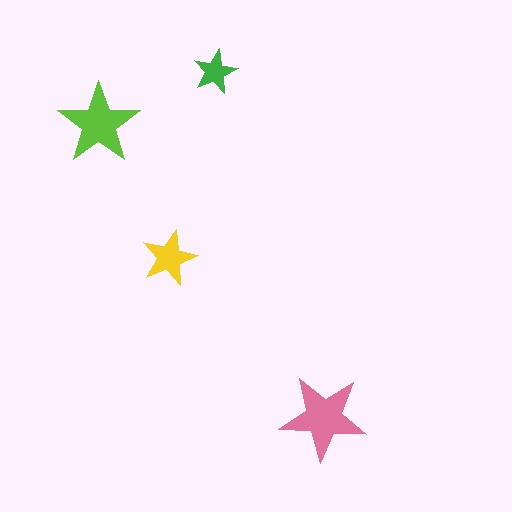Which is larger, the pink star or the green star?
The pink one.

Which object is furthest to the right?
The pink star is rightmost.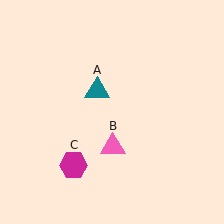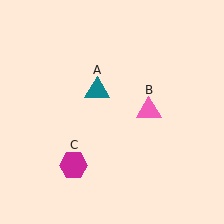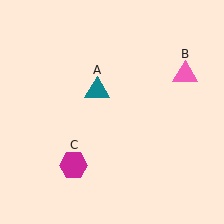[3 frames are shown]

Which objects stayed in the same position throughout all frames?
Teal triangle (object A) and magenta hexagon (object C) remained stationary.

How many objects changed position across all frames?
1 object changed position: pink triangle (object B).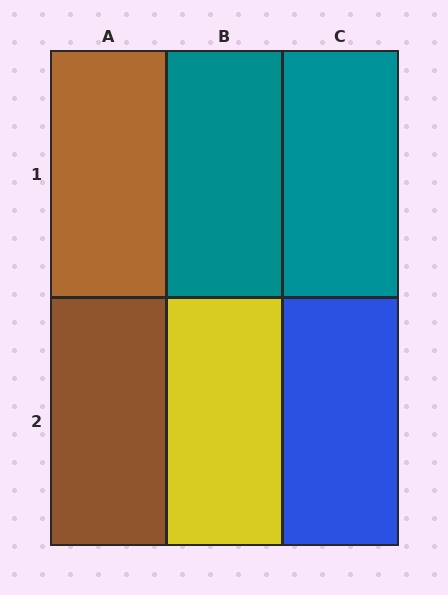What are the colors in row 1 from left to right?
Brown, teal, teal.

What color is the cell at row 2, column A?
Brown.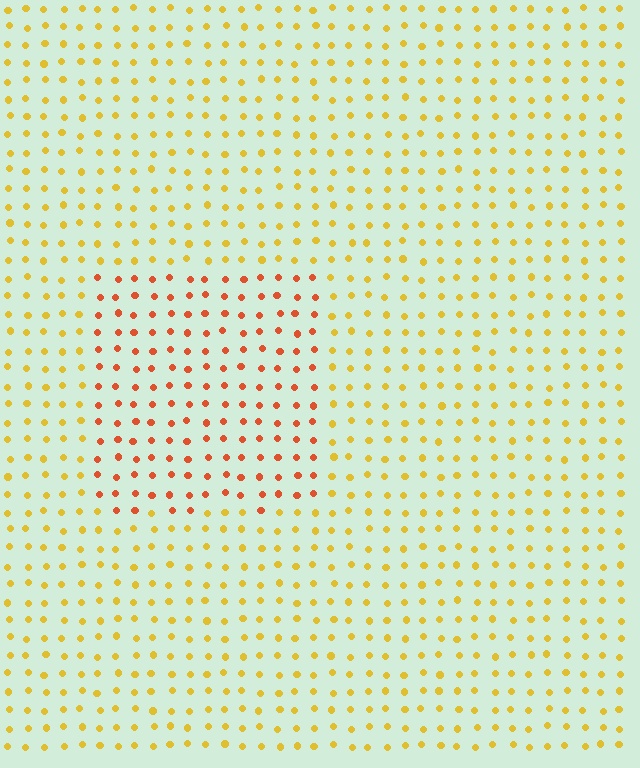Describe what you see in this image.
The image is filled with small yellow elements in a uniform arrangement. A rectangle-shaped region is visible where the elements are tinted to a slightly different hue, forming a subtle color boundary.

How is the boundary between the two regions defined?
The boundary is defined purely by a slight shift in hue (about 37 degrees). Spacing, size, and orientation are identical on both sides.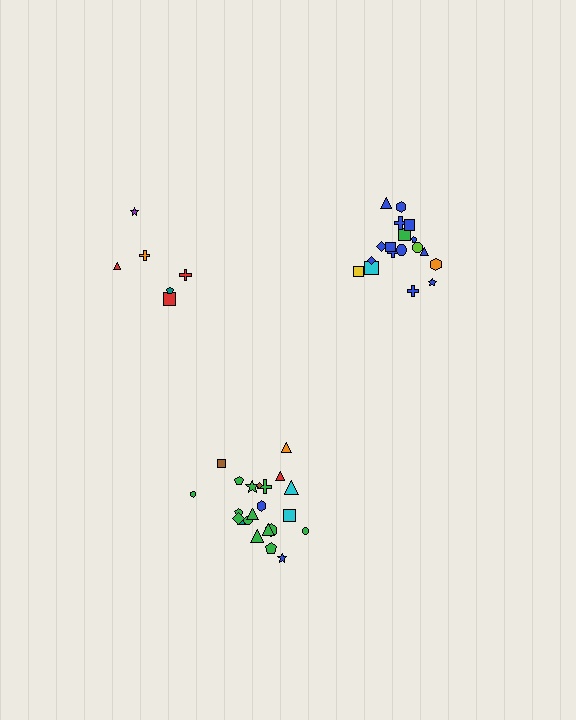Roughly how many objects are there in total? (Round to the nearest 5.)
Roughly 45 objects in total.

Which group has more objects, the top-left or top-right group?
The top-right group.